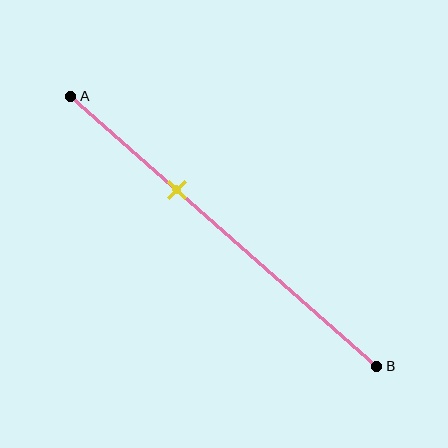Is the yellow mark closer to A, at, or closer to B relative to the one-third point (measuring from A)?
The yellow mark is approximately at the one-third point of segment AB.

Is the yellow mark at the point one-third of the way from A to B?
Yes, the mark is approximately at the one-third point.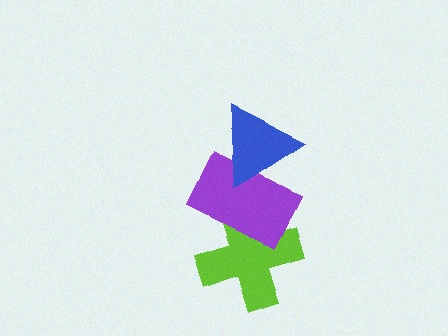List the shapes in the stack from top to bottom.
From top to bottom: the blue triangle, the purple rectangle, the lime cross.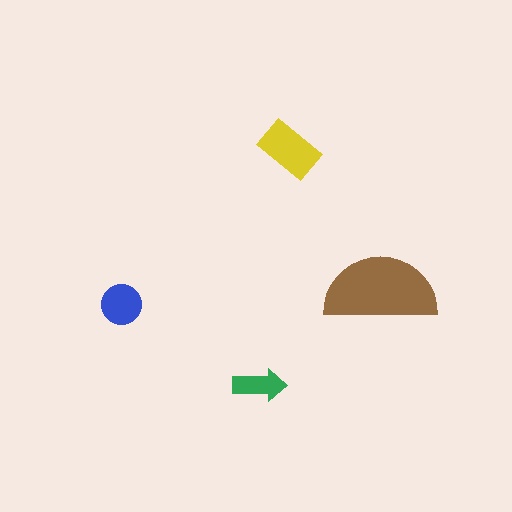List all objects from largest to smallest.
The brown semicircle, the yellow rectangle, the blue circle, the green arrow.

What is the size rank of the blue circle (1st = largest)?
3rd.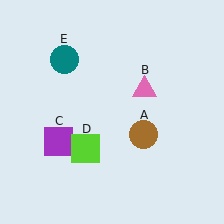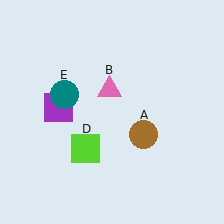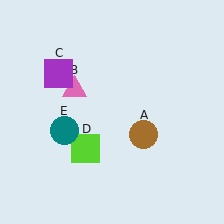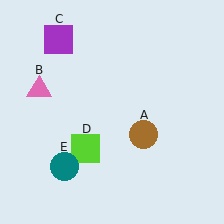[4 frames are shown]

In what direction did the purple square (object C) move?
The purple square (object C) moved up.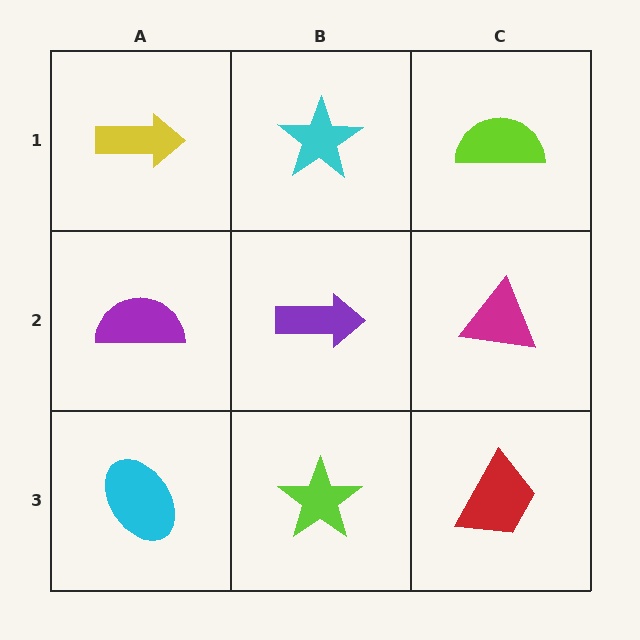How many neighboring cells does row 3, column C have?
2.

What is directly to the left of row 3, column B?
A cyan ellipse.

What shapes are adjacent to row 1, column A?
A purple semicircle (row 2, column A), a cyan star (row 1, column B).